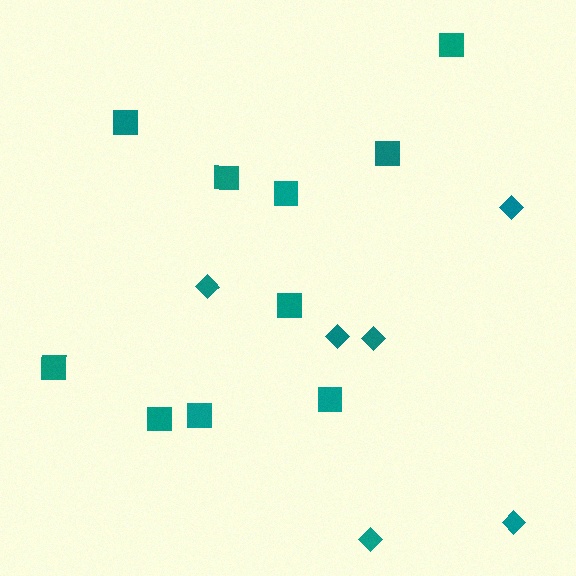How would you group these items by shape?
There are 2 groups: one group of diamonds (6) and one group of squares (10).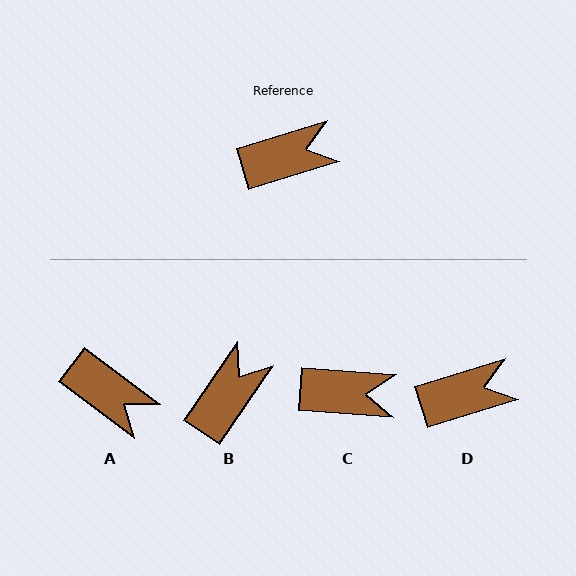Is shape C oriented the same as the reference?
No, it is off by about 21 degrees.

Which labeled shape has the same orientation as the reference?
D.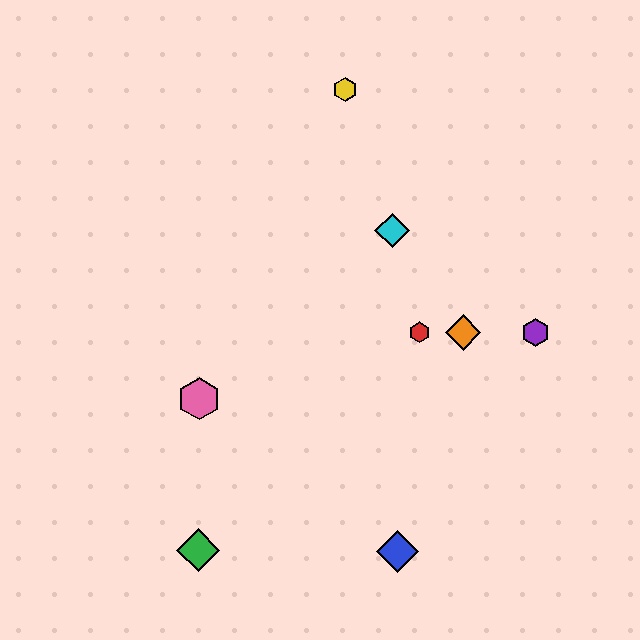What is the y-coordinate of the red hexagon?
The red hexagon is at y≈332.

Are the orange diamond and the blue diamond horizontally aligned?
No, the orange diamond is at y≈332 and the blue diamond is at y≈552.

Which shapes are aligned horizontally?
The red hexagon, the purple hexagon, the orange diamond are aligned horizontally.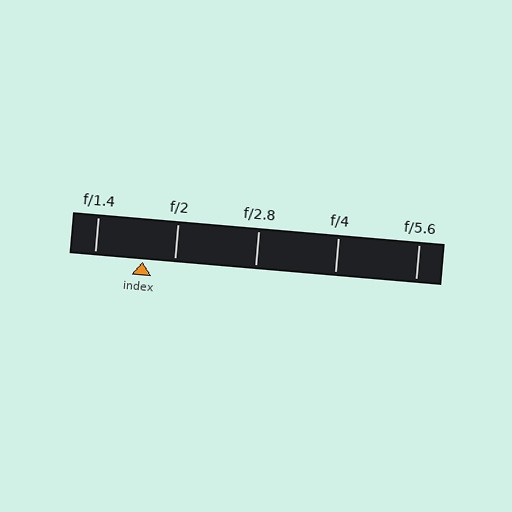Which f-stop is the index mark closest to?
The index mark is closest to f/2.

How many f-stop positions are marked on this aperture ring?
There are 5 f-stop positions marked.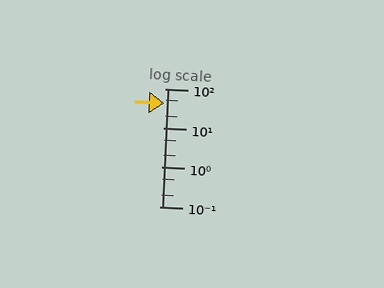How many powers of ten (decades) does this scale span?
The scale spans 3 decades, from 0.1 to 100.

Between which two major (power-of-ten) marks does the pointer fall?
The pointer is between 10 and 100.